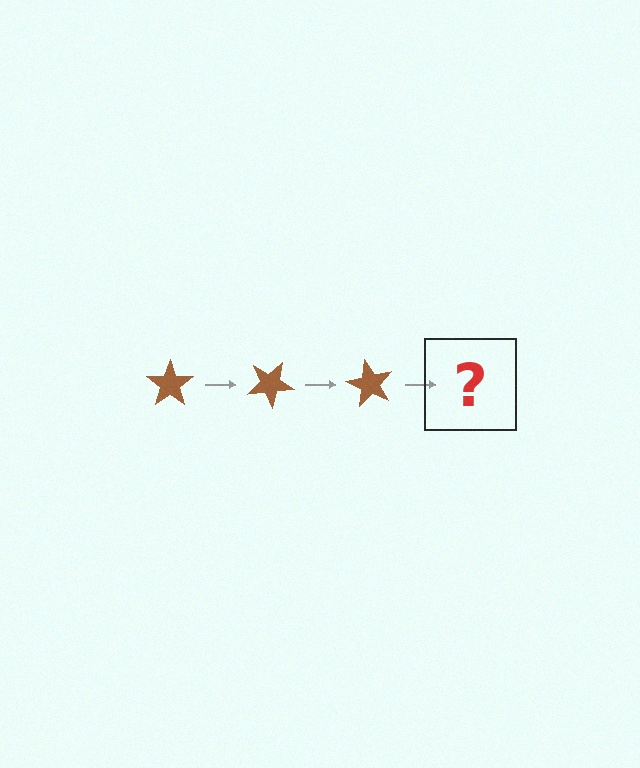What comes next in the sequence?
The next element should be a brown star rotated 90 degrees.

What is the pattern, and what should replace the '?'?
The pattern is that the star rotates 30 degrees each step. The '?' should be a brown star rotated 90 degrees.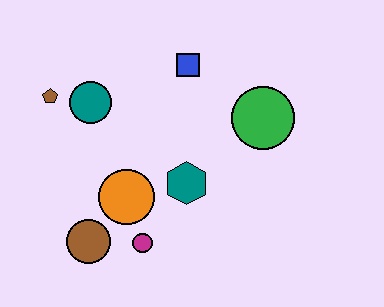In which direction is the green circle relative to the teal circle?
The green circle is to the right of the teal circle.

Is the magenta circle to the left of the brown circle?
No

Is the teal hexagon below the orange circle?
No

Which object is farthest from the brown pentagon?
The green circle is farthest from the brown pentagon.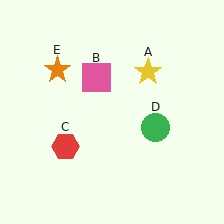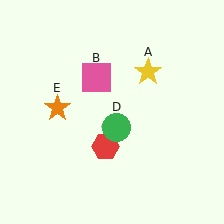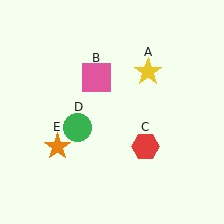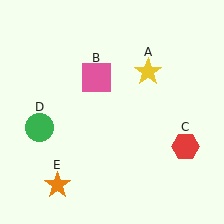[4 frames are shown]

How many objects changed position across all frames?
3 objects changed position: red hexagon (object C), green circle (object D), orange star (object E).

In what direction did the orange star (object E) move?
The orange star (object E) moved down.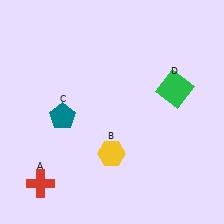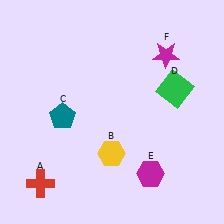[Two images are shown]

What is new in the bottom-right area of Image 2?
A magenta hexagon (E) was added in the bottom-right area of Image 2.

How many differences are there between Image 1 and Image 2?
There are 2 differences between the two images.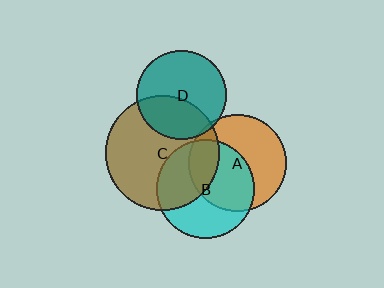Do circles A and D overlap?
Yes.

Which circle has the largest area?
Circle C (brown).